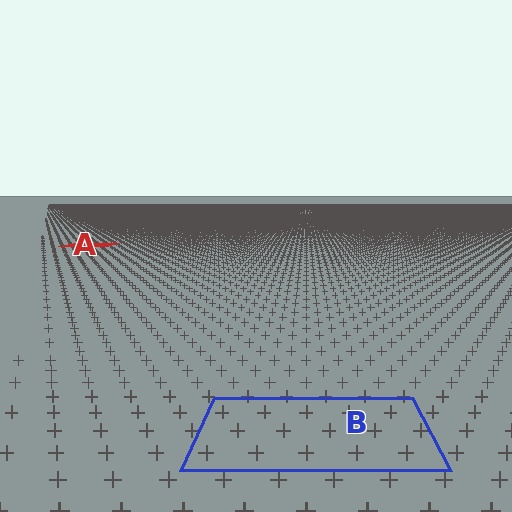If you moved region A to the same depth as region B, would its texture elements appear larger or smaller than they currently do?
They would appear larger. At a closer depth, the same texture elements are projected at a bigger on-screen size.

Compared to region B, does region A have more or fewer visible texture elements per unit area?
Region A has more texture elements per unit area — they are packed more densely because it is farther away.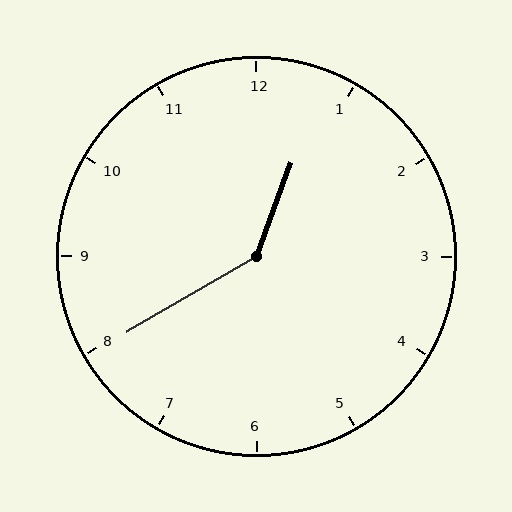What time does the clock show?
12:40.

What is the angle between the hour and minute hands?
Approximately 140 degrees.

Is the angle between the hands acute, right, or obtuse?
It is obtuse.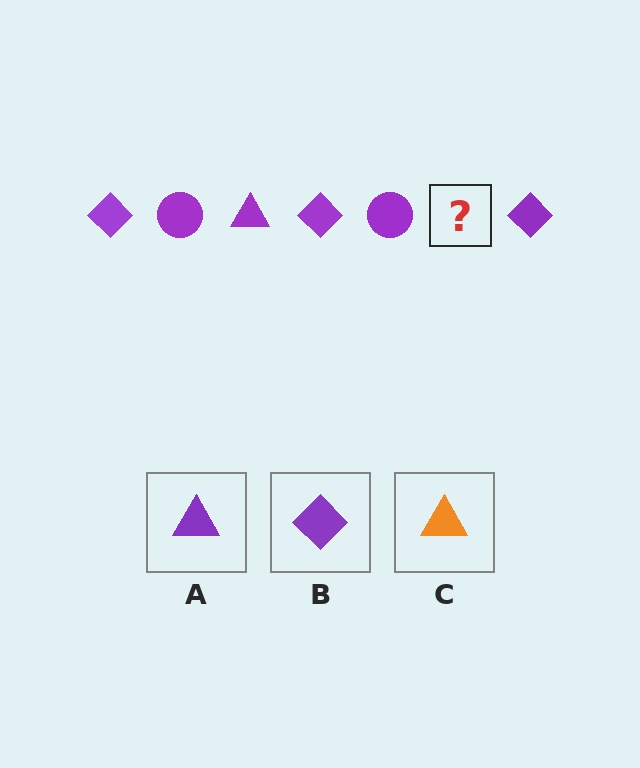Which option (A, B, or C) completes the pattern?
A.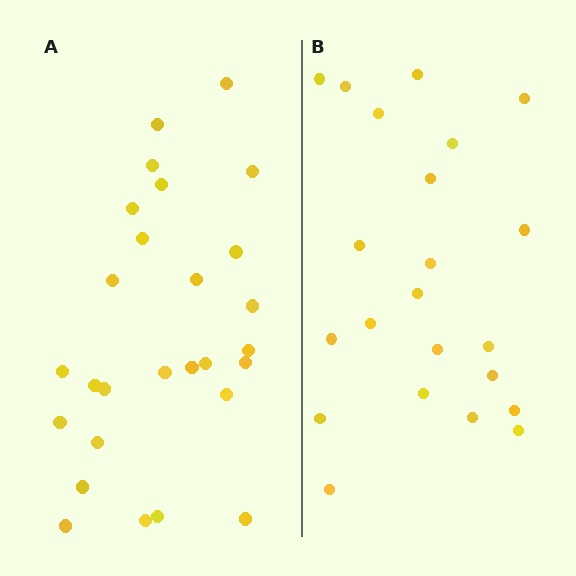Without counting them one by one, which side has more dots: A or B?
Region A (the left region) has more dots.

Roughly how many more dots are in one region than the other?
Region A has about 5 more dots than region B.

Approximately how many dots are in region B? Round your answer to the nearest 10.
About 20 dots. (The exact count is 22, which rounds to 20.)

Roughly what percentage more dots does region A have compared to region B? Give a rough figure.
About 25% more.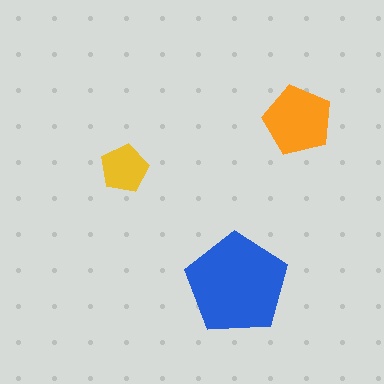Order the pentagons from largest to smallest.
the blue one, the orange one, the yellow one.